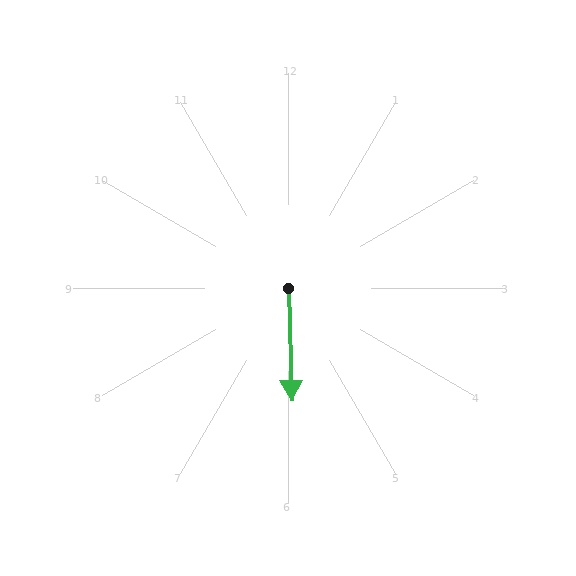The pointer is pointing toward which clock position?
Roughly 6 o'clock.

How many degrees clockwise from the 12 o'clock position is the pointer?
Approximately 178 degrees.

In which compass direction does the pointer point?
South.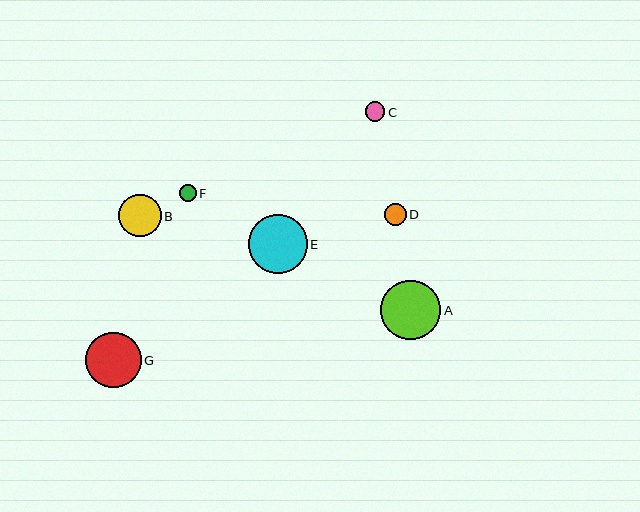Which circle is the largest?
Circle A is the largest with a size of approximately 60 pixels.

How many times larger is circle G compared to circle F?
Circle G is approximately 3.3 times the size of circle F.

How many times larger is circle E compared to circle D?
Circle E is approximately 2.6 times the size of circle D.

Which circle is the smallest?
Circle F is the smallest with a size of approximately 17 pixels.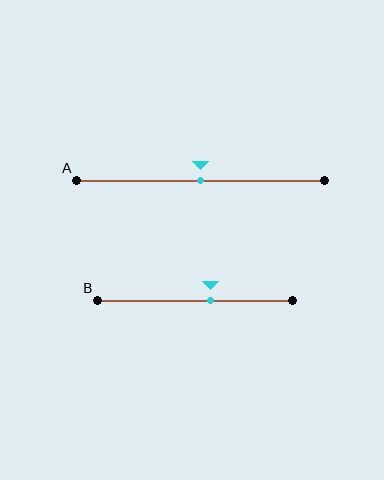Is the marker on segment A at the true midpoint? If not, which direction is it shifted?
Yes, the marker on segment A is at the true midpoint.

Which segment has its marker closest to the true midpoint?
Segment A has its marker closest to the true midpoint.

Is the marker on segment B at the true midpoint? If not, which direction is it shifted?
No, the marker on segment B is shifted to the right by about 8% of the segment length.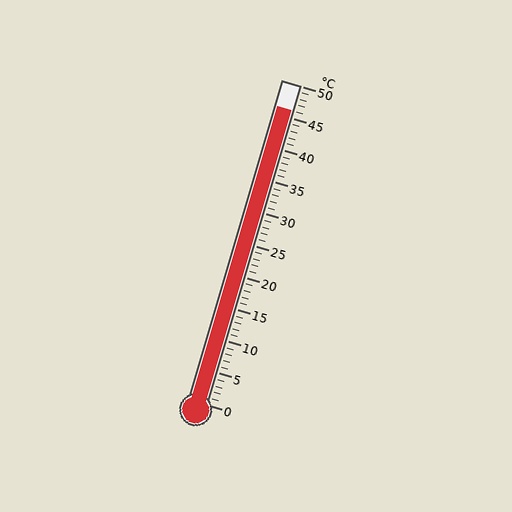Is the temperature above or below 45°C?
The temperature is above 45°C.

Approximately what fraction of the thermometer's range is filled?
The thermometer is filled to approximately 90% of its range.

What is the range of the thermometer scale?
The thermometer scale ranges from 0°C to 50°C.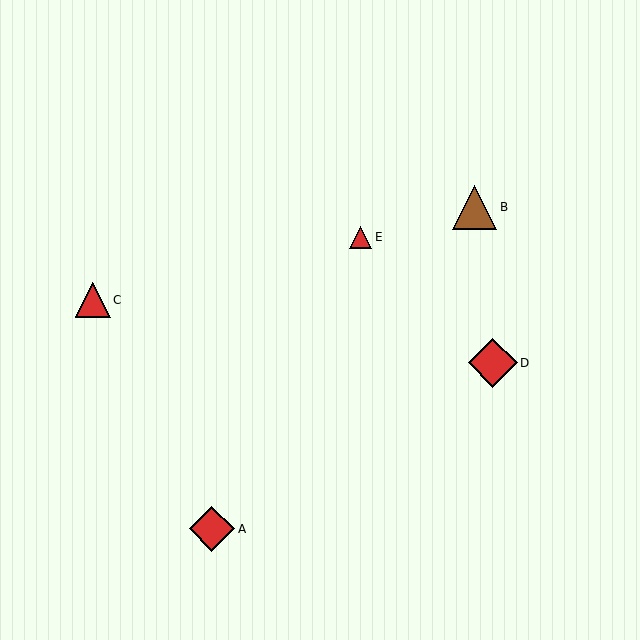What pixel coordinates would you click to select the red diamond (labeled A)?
Click at (212, 529) to select the red diamond A.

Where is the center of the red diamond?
The center of the red diamond is at (212, 529).